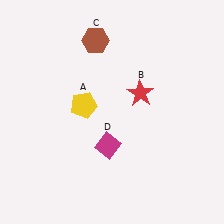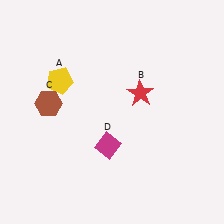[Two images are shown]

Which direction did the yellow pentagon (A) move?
The yellow pentagon (A) moved up.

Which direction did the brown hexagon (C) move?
The brown hexagon (C) moved down.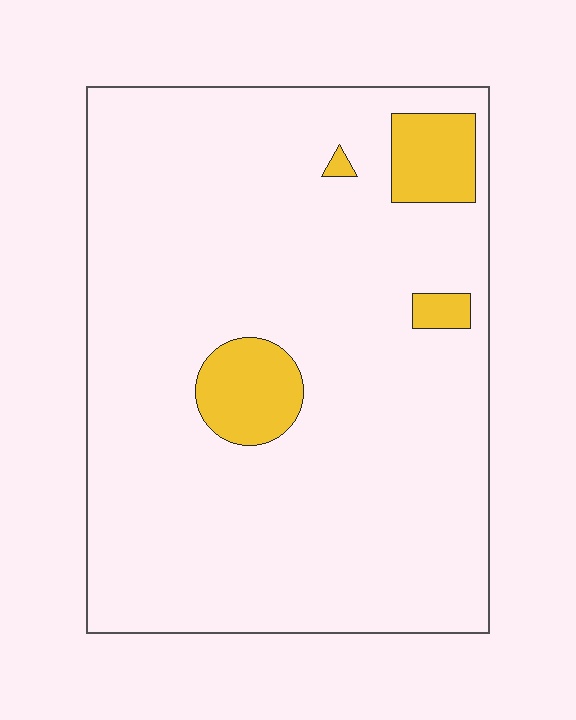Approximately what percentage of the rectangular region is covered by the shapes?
Approximately 10%.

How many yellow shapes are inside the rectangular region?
4.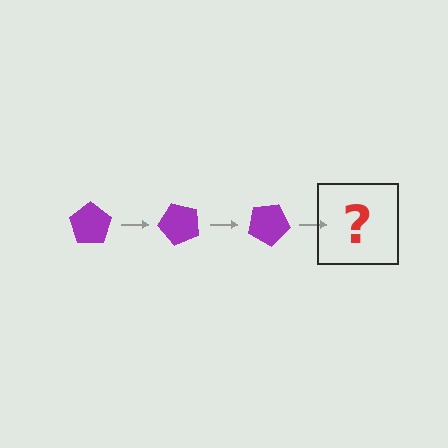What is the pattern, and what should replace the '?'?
The pattern is that the pentagon rotates 50 degrees each step. The '?' should be a purple pentagon rotated 150 degrees.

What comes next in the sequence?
The next element should be a purple pentagon rotated 150 degrees.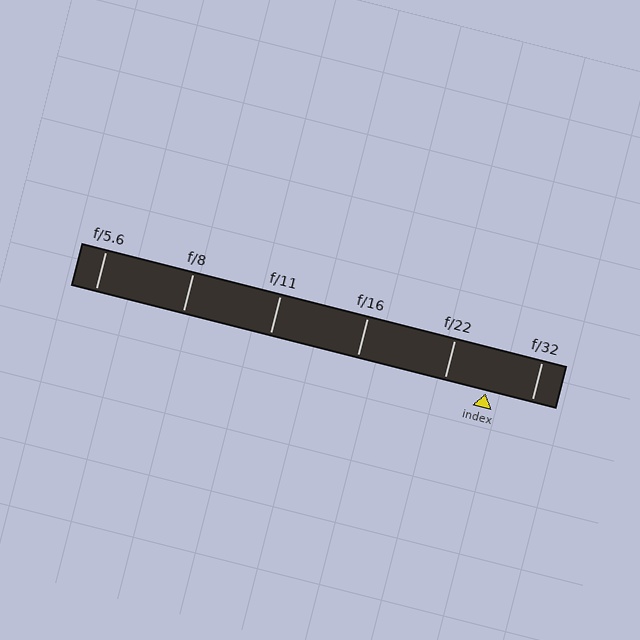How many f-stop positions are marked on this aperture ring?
There are 6 f-stop positions marked.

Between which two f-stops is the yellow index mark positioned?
The index mark is between f/22 and f/32.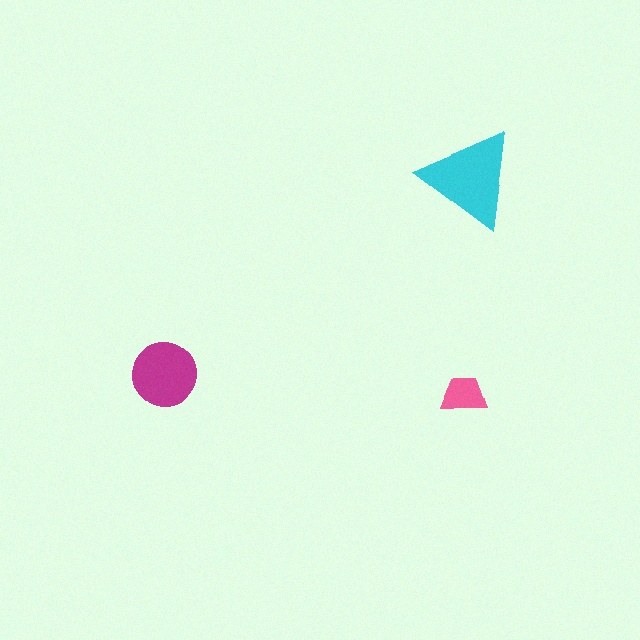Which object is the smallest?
The pink trapezoid.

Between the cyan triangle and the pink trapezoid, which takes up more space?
The cyan triangle.